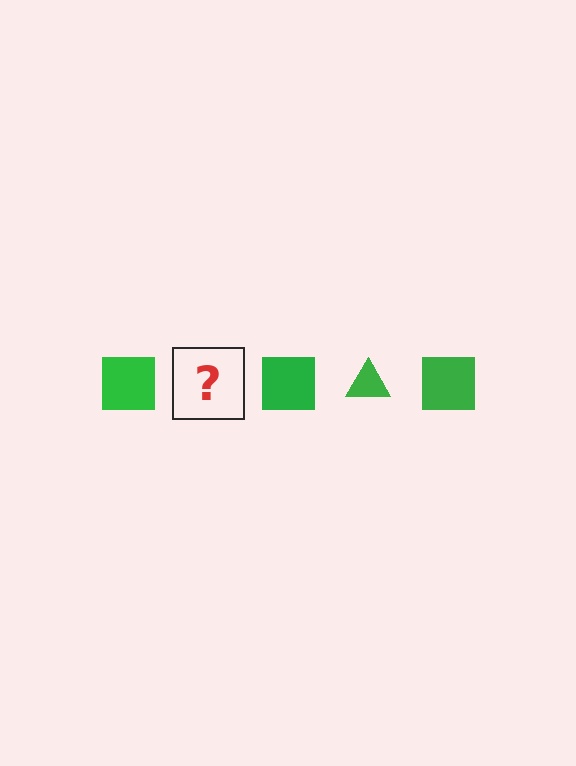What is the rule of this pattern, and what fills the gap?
The rule is that the pattern cycles through square, triangle shapes in green. The gap should be filled with a green triangle.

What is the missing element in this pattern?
The missing element is a green triangle.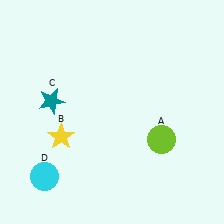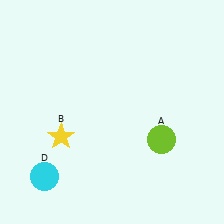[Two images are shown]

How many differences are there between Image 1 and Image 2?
There is 1 difference between the two images.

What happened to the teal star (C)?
The teal star (C) was removed in Image 2. It was in the top-left area of Image 1.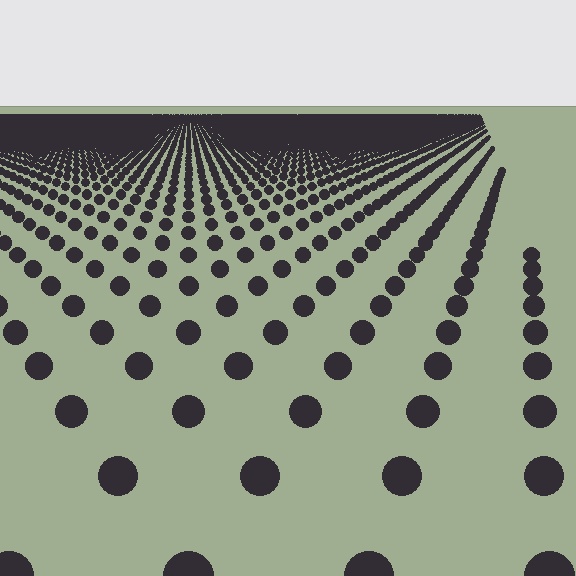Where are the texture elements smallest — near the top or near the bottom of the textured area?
Near the top.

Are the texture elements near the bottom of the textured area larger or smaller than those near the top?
Larger. Near the bottom, elements are closer to the viewer and appear at a bigger on-screen size.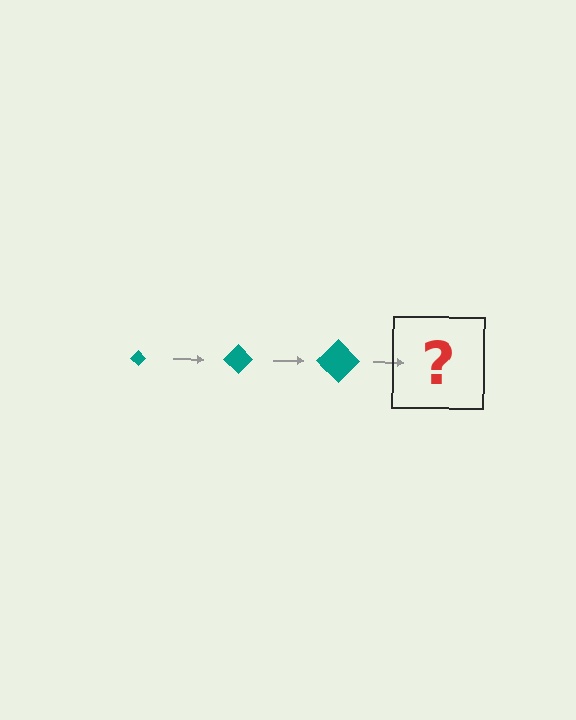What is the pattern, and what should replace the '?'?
The pattern is that the diamond gets progressively larger each step. The '?' should be a teal diamond, larger than the previous one.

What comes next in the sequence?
The next element should be a teal diamond, larger than the previous one.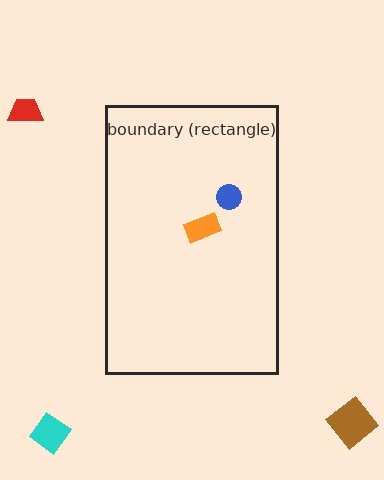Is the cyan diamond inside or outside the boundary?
Outside.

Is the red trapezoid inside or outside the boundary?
Outside.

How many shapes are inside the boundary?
2 inside, 3 outside.